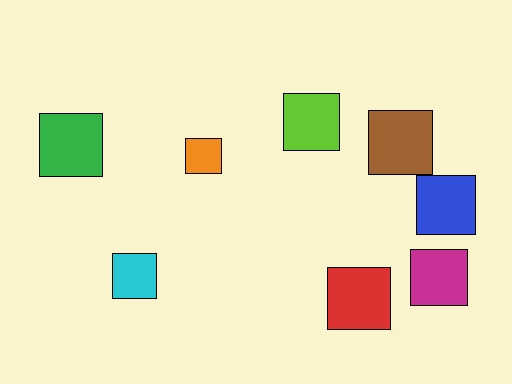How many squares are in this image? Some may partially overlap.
There are 8 squares.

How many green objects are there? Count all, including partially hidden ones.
There is 1 green object.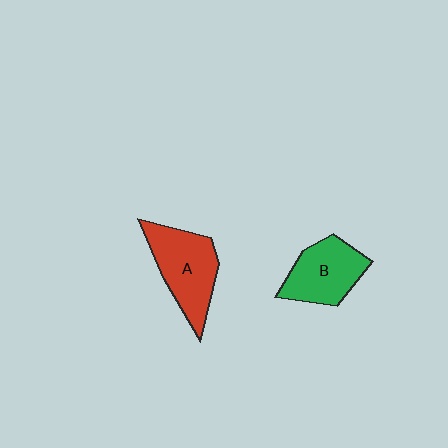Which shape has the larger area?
Shape A (red).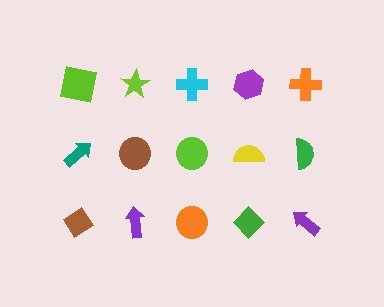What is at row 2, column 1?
A teal arrow.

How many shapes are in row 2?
5 shapes.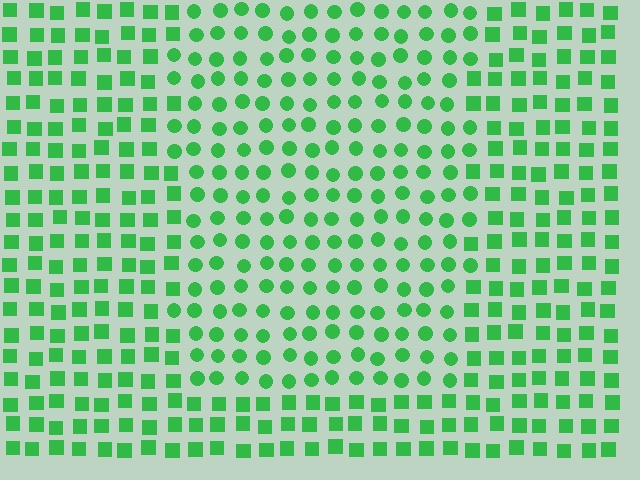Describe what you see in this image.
The image is filled with small green elements arranged in a uniform grid. A rectangle-shaped region contains circles, while the surrounding area contains squares. The boundary is defined purely by the change in element shape.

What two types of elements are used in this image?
The image uses circles inside the rectangle region and squares outside it.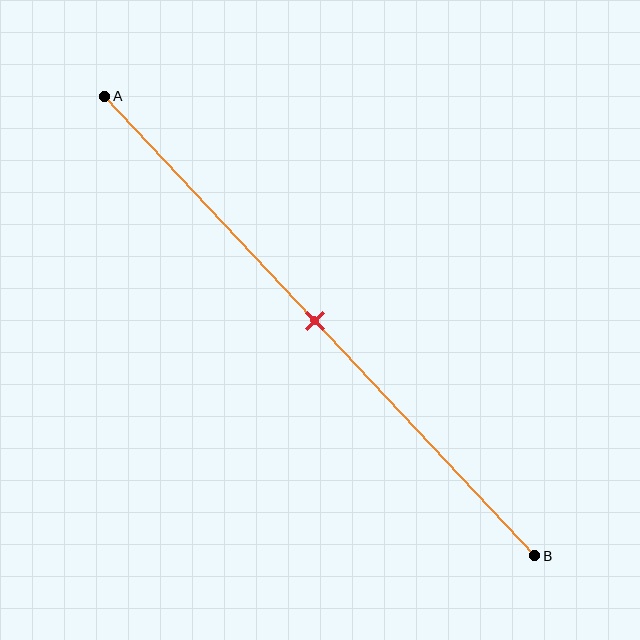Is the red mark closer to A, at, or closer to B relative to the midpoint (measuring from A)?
The red mark is approximately at the midpoint of segment AB.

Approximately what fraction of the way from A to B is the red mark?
The red mark is approximately 50% of the way from A to B.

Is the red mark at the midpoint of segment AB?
Yes, the mark is approximately at the midpoint.